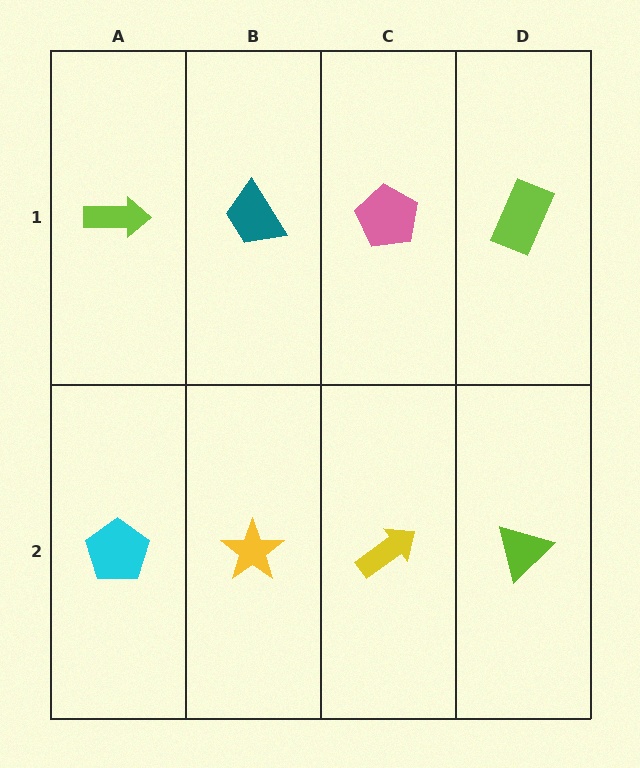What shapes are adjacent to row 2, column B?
A teal trapezoid (row 1, column B), a cyan pentagon (row 2, column A), a yellow arrow (row 2, column C).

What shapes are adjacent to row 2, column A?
A lime arrow (row 1, column A), a yellow star (row 2, column B).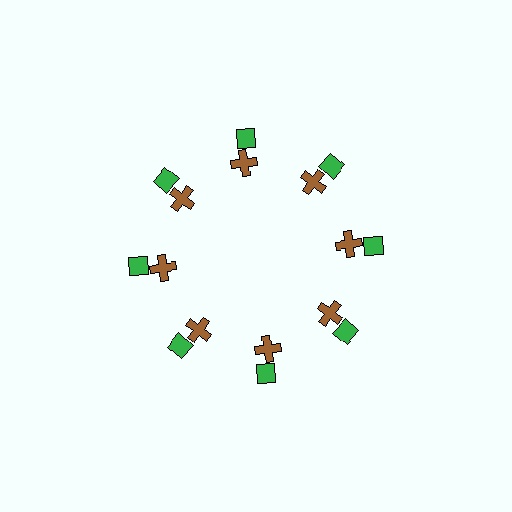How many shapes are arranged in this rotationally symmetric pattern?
There are 16 shapes, arranged in 8 groups of 2.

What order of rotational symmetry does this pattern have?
This pattern has 8-fold rotational symmetry.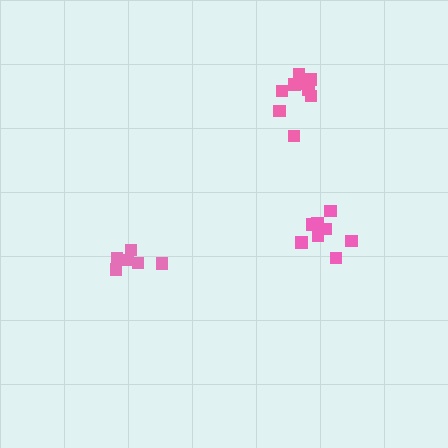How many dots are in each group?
Group 1: 6 dots, Group 2: 9 dots, Group 3: 8 dots (23 total).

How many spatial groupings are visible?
There are 3 spatial groupings.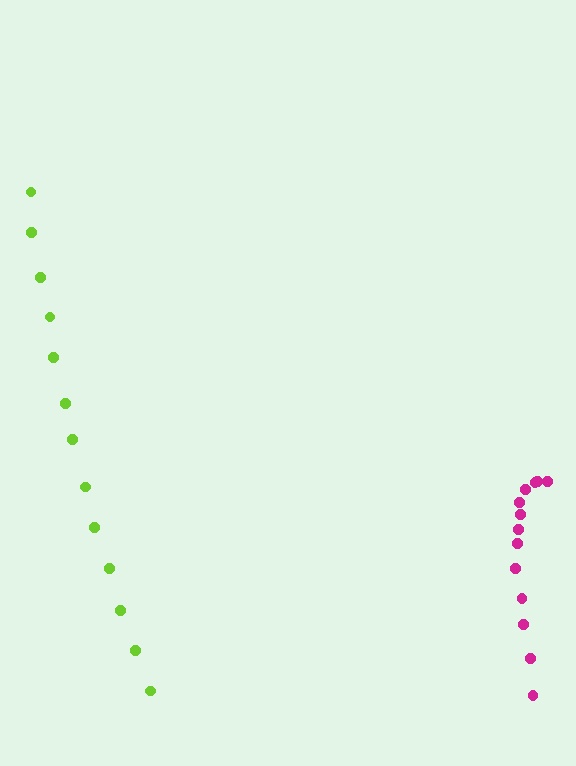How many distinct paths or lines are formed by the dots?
There are 2 distinct paths.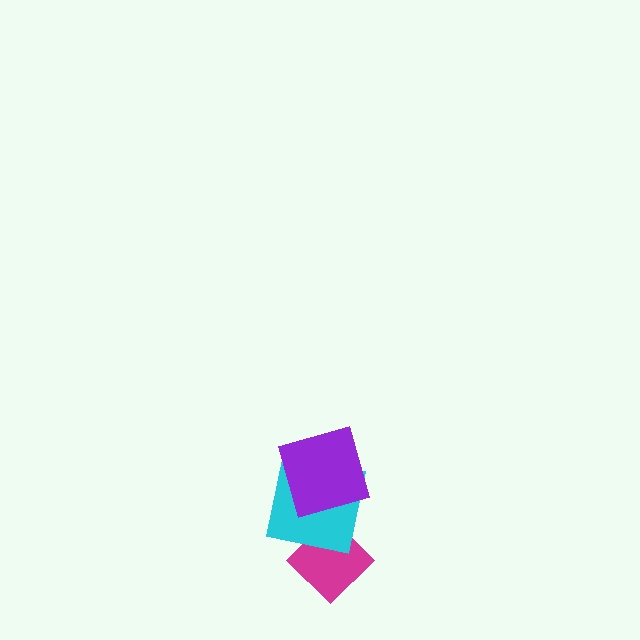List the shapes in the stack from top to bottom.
From top to bottom: the purple square, the cyan square, the magenta diamond.